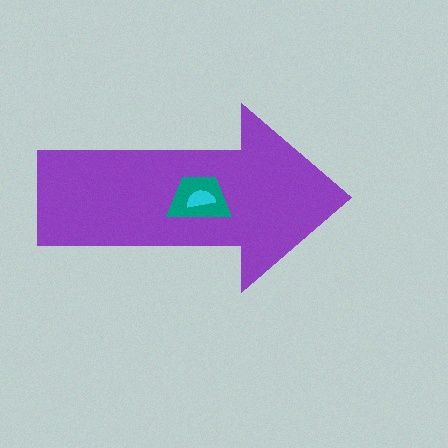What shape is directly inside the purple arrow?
The teal trapezoid.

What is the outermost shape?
The purple arrow.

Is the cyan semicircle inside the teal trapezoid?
Yes.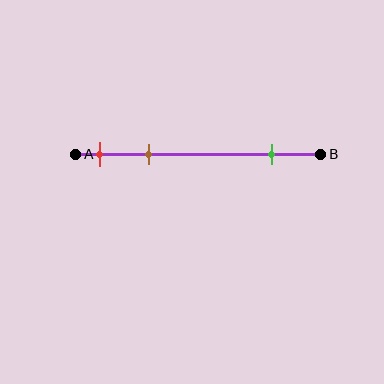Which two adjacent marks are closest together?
The red and brown marks are the closest adjacent pair.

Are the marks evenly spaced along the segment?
No, the marks are not evenly spaced.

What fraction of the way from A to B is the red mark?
The red mark is approximately 10% (0.1) of the way from A to B.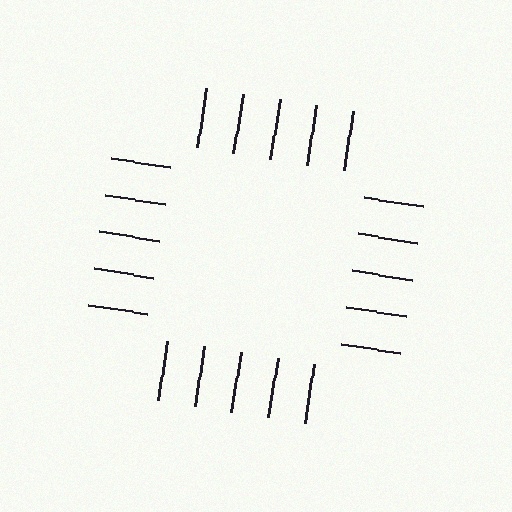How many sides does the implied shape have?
4 sides — the line-ends trace a square.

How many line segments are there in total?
20 — 5 along each of the 4 edges.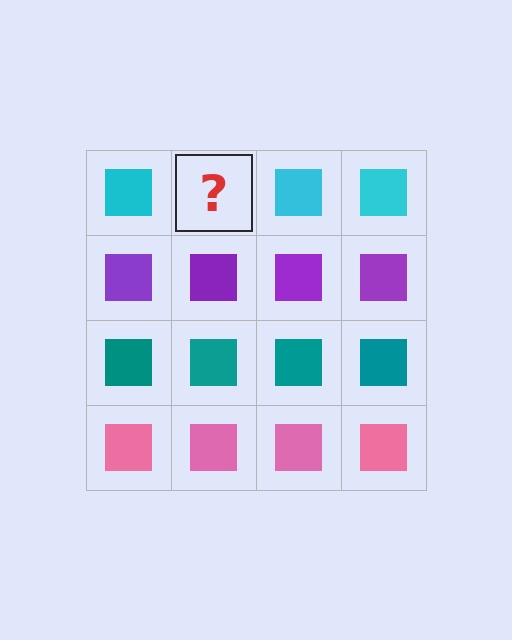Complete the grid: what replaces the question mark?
The question mark should be replaced with a cyan square.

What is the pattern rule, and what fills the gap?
The rule is that each row has a consistent color. The gap should be filled with a cyan square.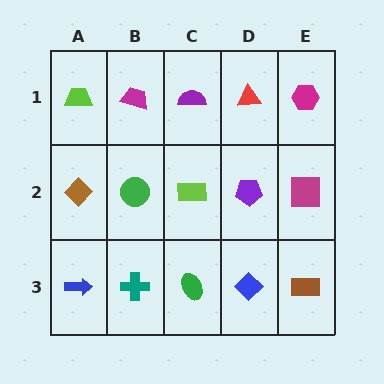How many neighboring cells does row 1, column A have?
2.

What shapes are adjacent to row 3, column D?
A purple pentagon (row 2, column D), a green ellipse (row 3, column C), a brown rectangle (row 3, column E).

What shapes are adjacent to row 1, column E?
A magenta square (row 2, column E), a red triangle (row 1, column D).